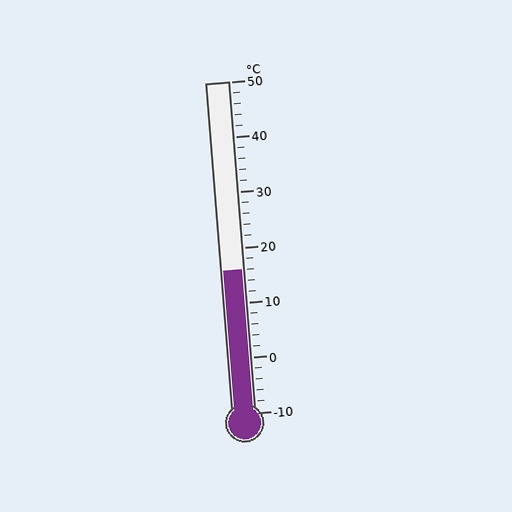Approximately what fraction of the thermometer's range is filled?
The thermometer is filled to approximately 45% of its range.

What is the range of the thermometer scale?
The thermometer scale ranges from -10°C to 50°C.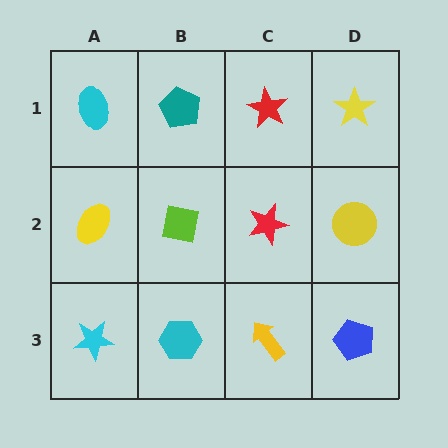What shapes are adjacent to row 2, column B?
A teal pentagon (row 1, column B), a cyan hexagon (row 3, column B), a yellow ellipse (row 2, column A), a red star (row 2, column C).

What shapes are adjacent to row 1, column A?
A yellow ellipse (row 2, column A), a teal pentagon (row 1, column B).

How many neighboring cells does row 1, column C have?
3.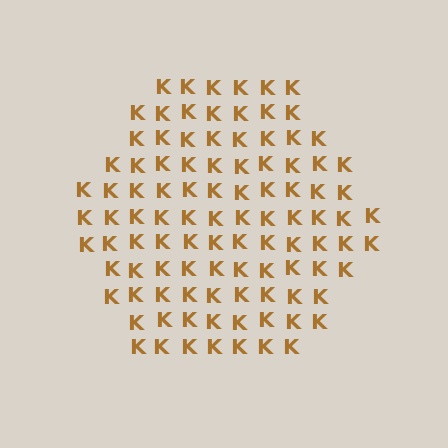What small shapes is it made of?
It is made of small letter K's.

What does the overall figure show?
The overall figure shows a hexagon.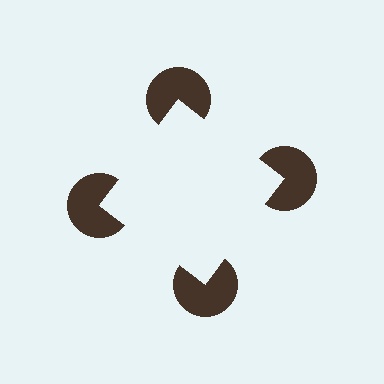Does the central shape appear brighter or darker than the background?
It typically appears slightly brighter than the background, even though no actual brightness change is drawn.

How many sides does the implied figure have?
4 sides.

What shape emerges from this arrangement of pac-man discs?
An illusory square — its edges are inferred from the aligned wedge cuts in the pac-man discs, not physically drawn.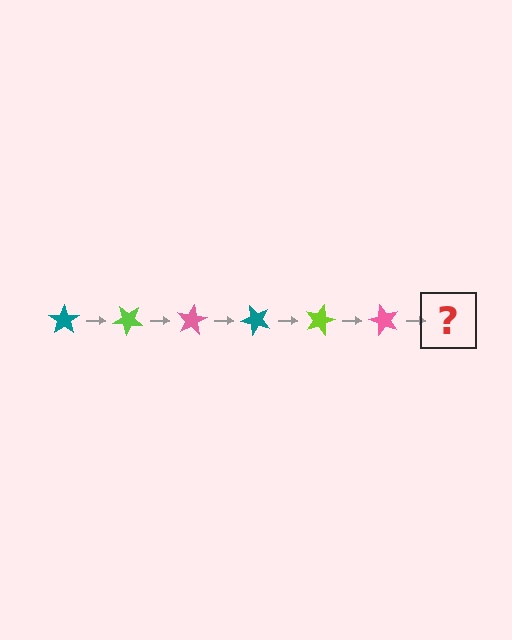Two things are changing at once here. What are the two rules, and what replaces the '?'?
The two rules are that it rotates 40 degrees each step and the color cycles through teal, lime, and pink. The '?' should be a teal star, rotated 240 degrees from the start.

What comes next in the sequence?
The next element should be a teal star, rotated 240 degrees from the start.